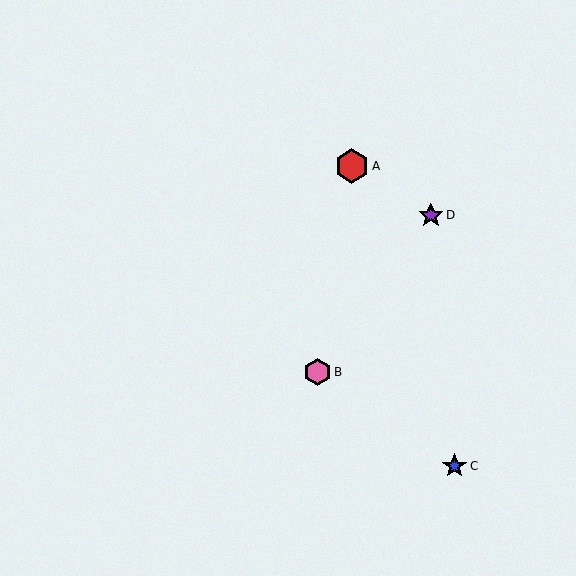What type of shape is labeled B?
Shape B is a pink hexagon.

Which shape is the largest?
The red hexagon (labeled A) is the largest.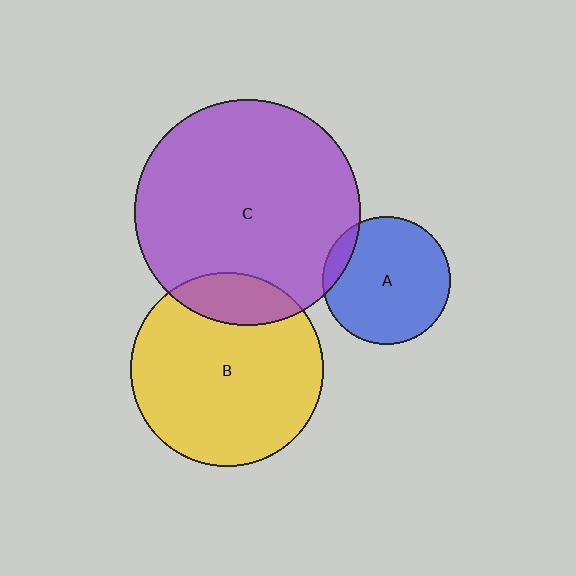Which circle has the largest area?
Circle C (purple).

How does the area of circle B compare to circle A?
Approximately 2.3 times.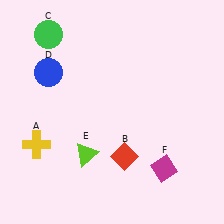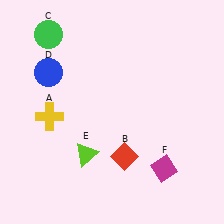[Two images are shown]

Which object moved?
The yellow cross (A) moved up.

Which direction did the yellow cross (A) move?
The yellow cross (A) moved up.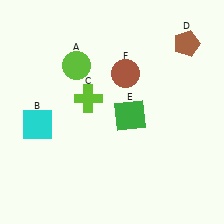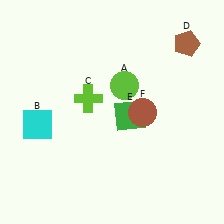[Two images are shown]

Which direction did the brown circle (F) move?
The brown circle (F) moved down.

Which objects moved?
The objects that moved are: the lime circle (A), the brown circle (F).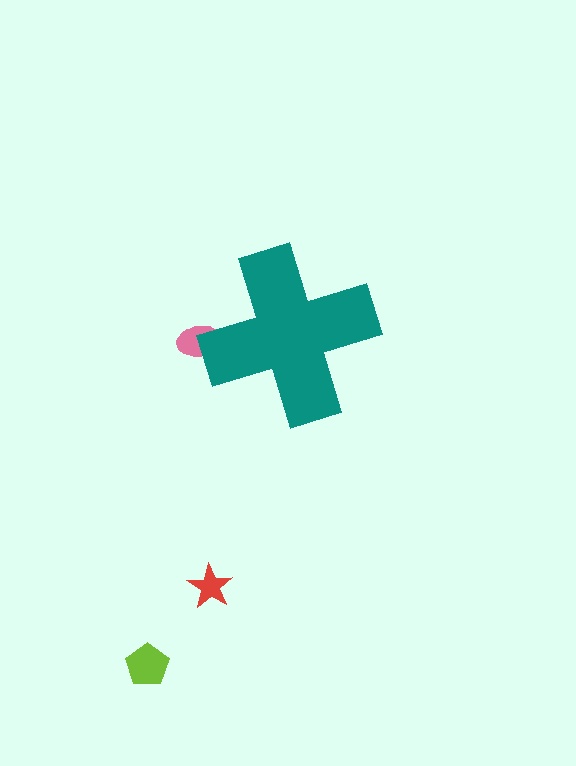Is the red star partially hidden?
No, the red star is fully visible.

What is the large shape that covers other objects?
A teal cross.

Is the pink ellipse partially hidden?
Yes, the pink ellipse is partially hidden behind the teal cross.